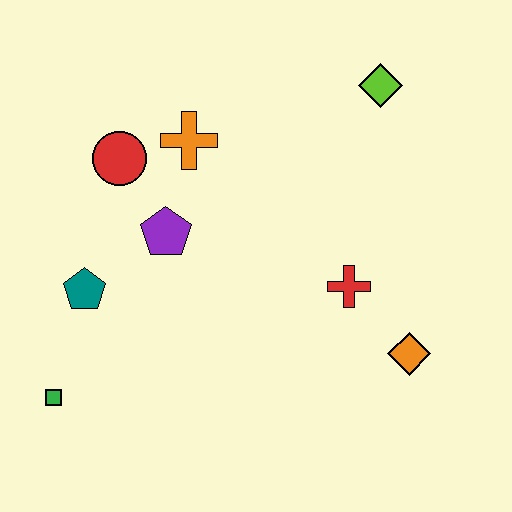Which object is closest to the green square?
The teal pentagon is closest to the green square.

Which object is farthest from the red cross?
The green square is farthest from the red cross.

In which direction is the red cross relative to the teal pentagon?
The red cross is to the right of the teal pentagon.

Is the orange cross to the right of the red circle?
Yes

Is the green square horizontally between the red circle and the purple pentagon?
No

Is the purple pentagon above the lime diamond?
No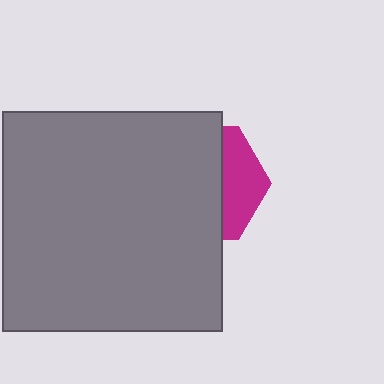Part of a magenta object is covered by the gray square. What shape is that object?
It is a hexagon.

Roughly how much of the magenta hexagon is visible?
A small part of it is visible (roughly 32%).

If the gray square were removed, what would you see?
You would see the complete magenta hexagon.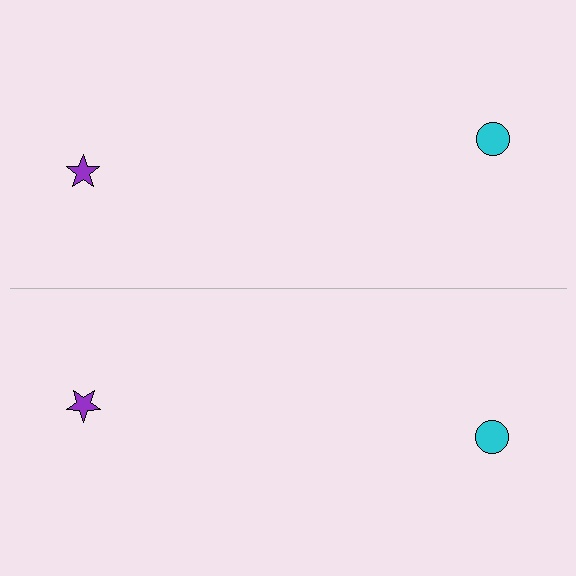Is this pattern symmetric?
Yes, this pattern has bilateral (reflection) symmetry.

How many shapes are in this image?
There are 4 shapes in this image.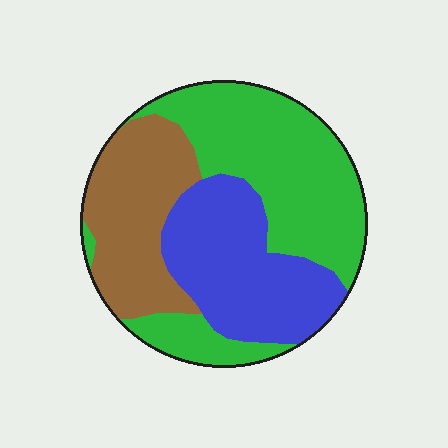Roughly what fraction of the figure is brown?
Brown covers roughly 25% of the figure.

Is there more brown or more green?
Green.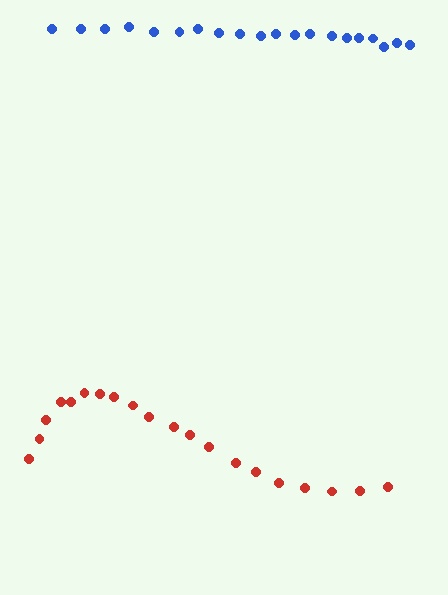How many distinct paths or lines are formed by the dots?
There are 2 distinct paths.